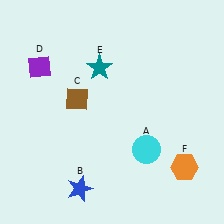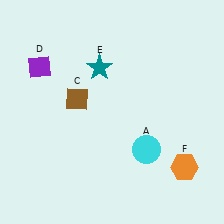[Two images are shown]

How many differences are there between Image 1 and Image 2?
There is 1 difference between the two images.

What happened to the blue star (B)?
The blue star (B) was removed in Image 2. It was in the bottom-left area of Image 1.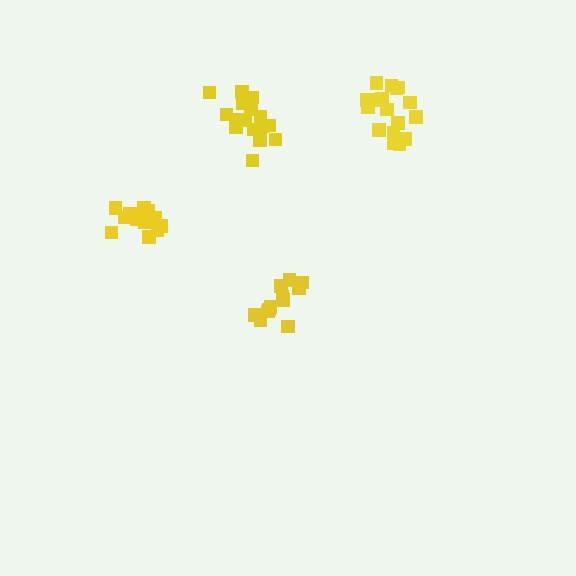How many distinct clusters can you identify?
There are 4 distinct clusters.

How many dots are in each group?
Group 1: 17 dots, Group 2: 12 dots, Group 3: 13 dots, Group 4: 17 dots (59 total).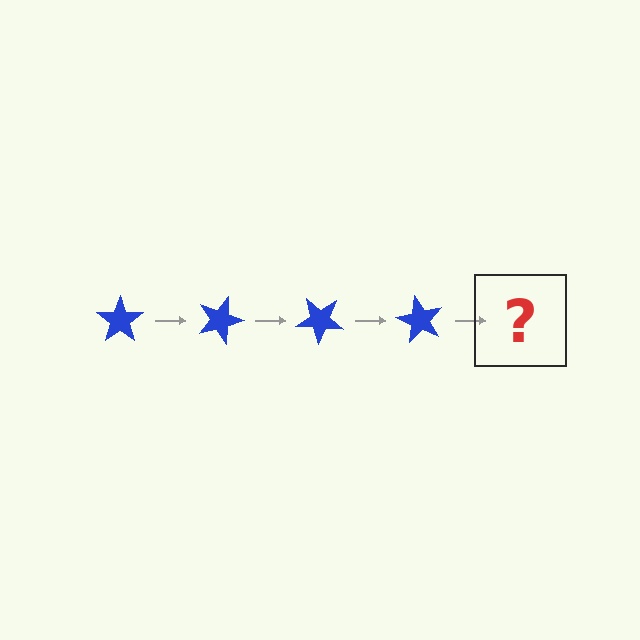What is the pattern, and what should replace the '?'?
The pattern is that the star rotates 20 degrees each step. The '?' should be a blue star rotated 80 degrees.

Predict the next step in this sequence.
The next step is a blue star rotated 80 degrees.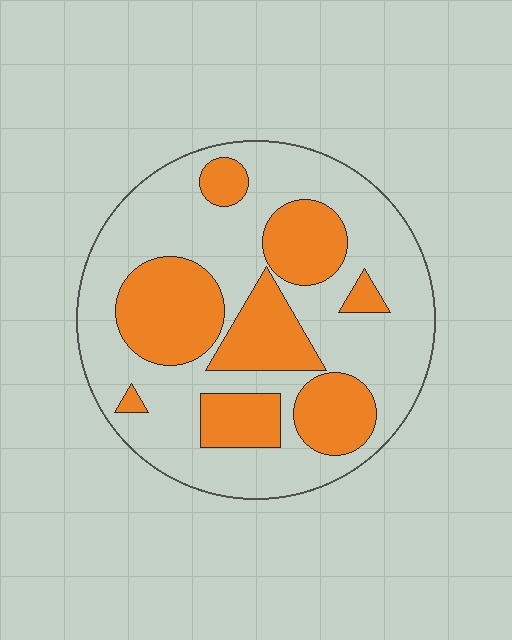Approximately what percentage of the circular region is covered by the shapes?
Approximately 35%.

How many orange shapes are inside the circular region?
8.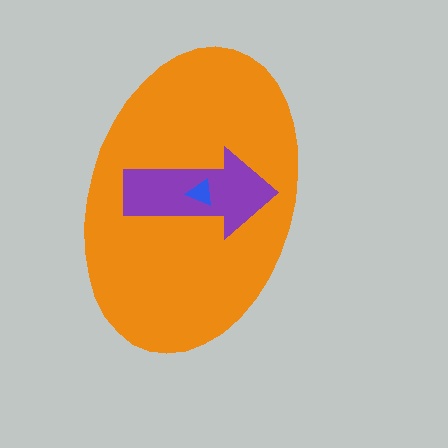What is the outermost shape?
The orange ellipse.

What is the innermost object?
The blue triangle.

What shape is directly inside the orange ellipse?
The purple arrow.